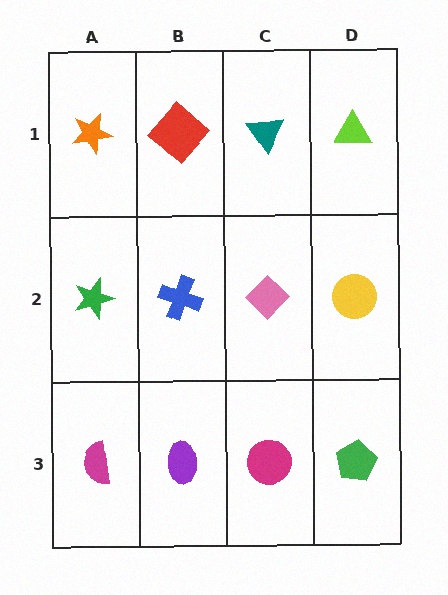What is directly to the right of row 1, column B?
A teal triangle.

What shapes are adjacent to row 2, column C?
A teal triangle (row 1, column C), a magenta circle (row 3, column C), a blue cross (row 2, column B), a yellow circle (row 2, column D).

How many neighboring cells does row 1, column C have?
3.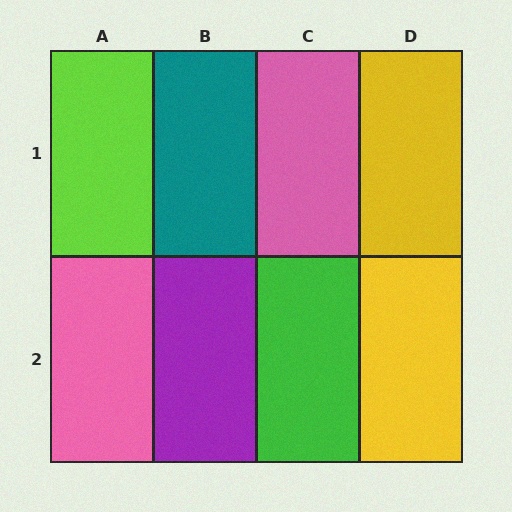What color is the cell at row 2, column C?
Green.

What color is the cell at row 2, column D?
Yellow.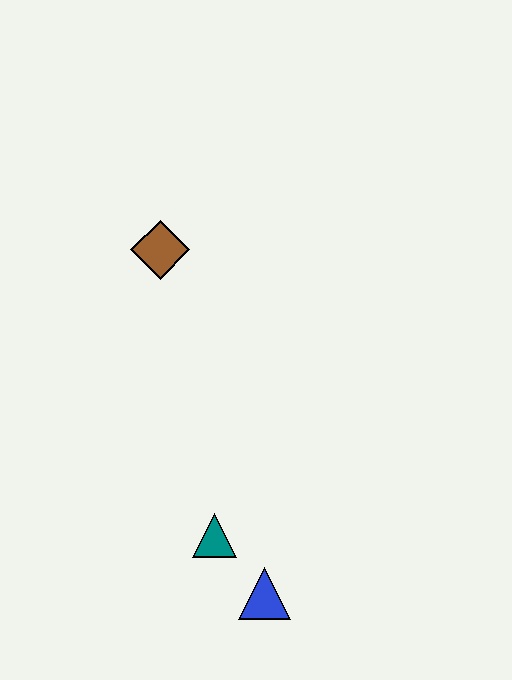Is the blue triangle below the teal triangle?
Yes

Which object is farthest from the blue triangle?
The brown diamond is farthest from the blue triangle.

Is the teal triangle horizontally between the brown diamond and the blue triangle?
Yes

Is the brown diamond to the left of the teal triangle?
Yes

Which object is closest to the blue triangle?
The teal triangle is closest to the blue triangle.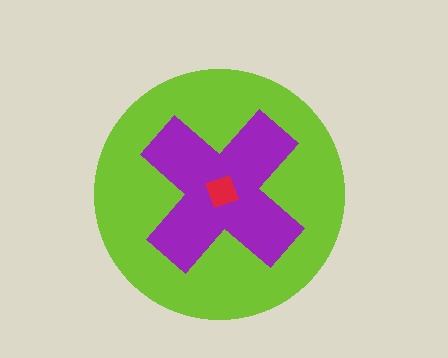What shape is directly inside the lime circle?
The purple cross.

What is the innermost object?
The red diamond.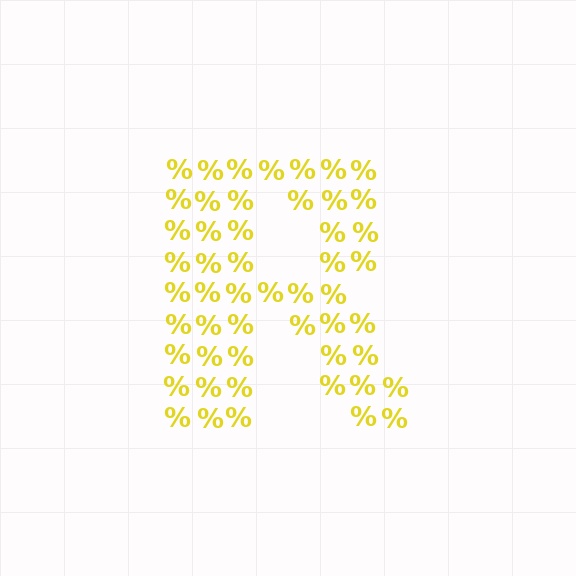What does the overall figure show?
The overall figure shows the letter R.